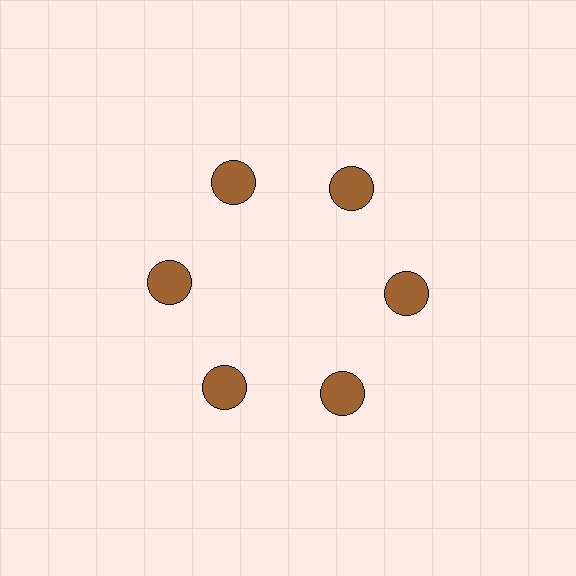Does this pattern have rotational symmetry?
Yes, this pattern has 6-fold rotational symmetry. It looks the same after rotating 60 degrees around the center.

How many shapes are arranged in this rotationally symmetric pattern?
There are 6 shapes, arranged in 6 groups of 1.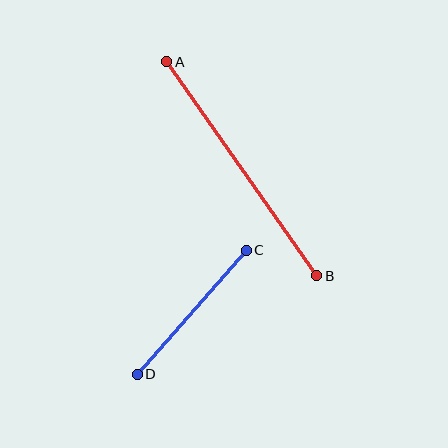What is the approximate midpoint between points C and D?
The midpoint is at approximately (192, 312) pixels.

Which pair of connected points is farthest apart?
Points A and B are farthest apart.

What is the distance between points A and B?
The distance is approximately 261 pixels.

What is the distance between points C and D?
The distance is approximately 165 pixels.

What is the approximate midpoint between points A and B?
The midpoint is at approximately (242, 169) pixels.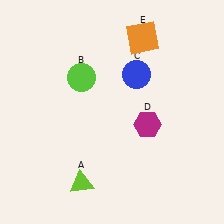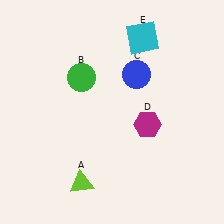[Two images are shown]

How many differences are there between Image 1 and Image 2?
There are 2 differences between the two images.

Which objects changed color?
B changed from lime to green. E changed from orange to cyan.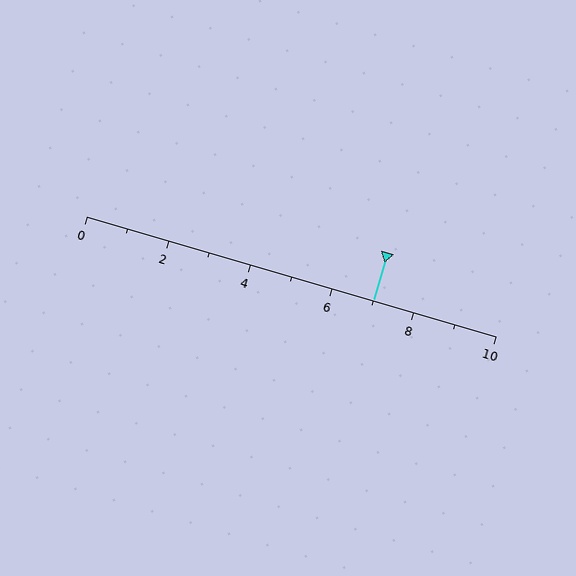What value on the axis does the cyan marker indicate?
The marker indicates approximately 7.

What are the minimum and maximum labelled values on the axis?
The axis runs from 0 to 10.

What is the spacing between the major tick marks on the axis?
The major ticks are spaced 2 apart.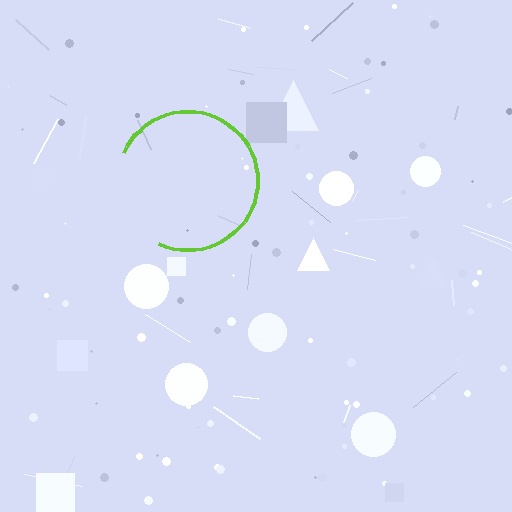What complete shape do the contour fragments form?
The contour fragments form a circle.